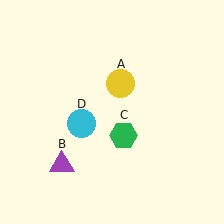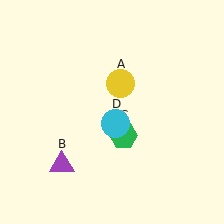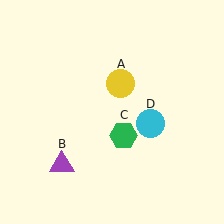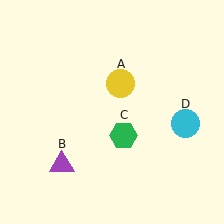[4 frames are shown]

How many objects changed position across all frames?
1 object changed position: cyan circle (object D).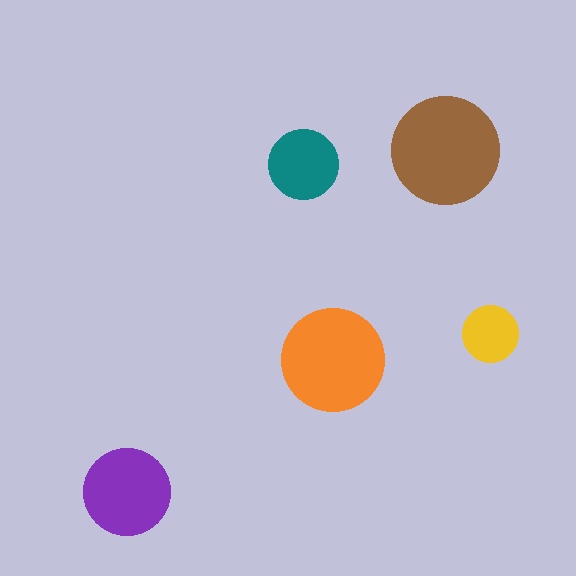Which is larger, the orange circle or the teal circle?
The orange one.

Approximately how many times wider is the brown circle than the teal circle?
About 1.5 times wider.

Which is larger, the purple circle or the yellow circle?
The purple one.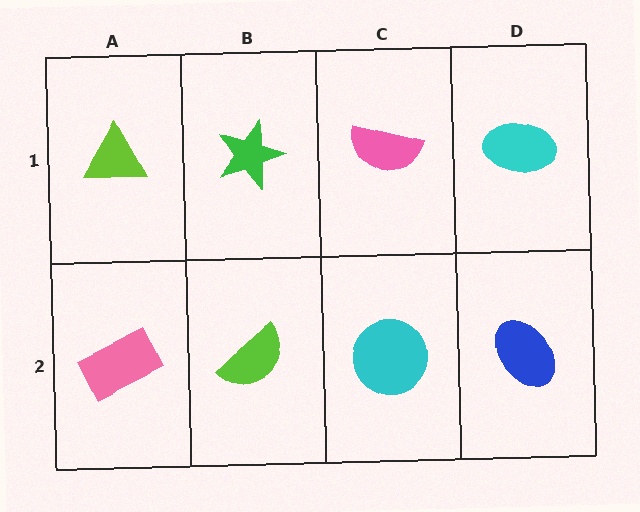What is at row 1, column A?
A lime triangle.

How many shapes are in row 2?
4 shapes.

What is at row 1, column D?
A cyan ellipse.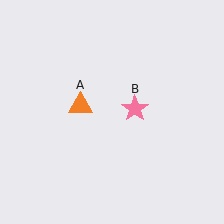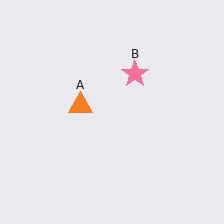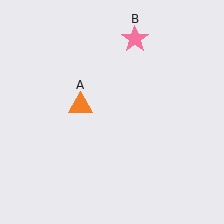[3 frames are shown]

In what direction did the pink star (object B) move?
The pink star (object B) moved up.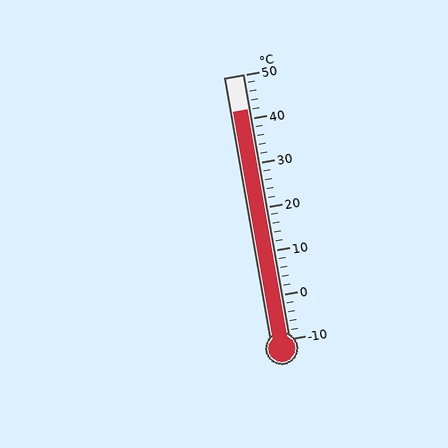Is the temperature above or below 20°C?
The temperature is above 20°C.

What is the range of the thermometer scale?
The thermometer scale ranges from -10°C to 50°C.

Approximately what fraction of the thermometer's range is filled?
The thermometer is filled to approximately 85% of its range.